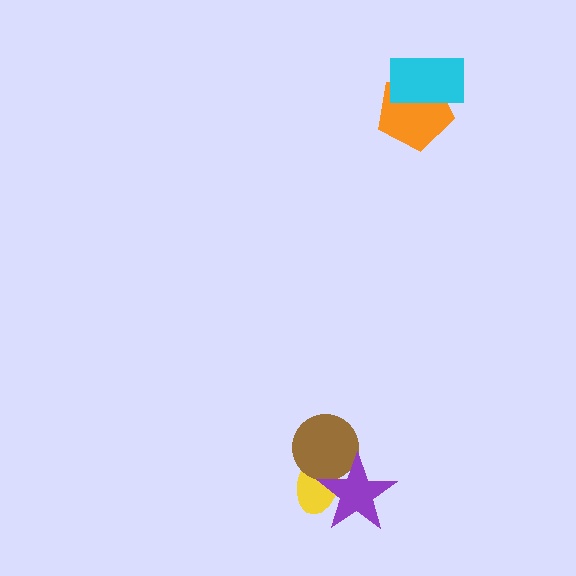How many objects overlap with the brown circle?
2 objects overlap with the brown circle.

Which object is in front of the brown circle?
The purple star is in front of the brown circle.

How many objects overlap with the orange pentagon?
1 object overlaps with the orange pentagon.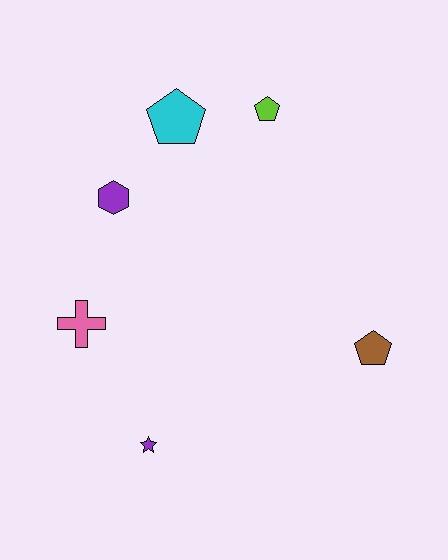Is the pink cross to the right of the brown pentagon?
No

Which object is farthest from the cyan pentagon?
The purple star is farthest from the cyan pentagon.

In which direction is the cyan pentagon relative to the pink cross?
The cyan pentagon is above the pink cross.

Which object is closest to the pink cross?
The purple hexagon is closest to the pink cross.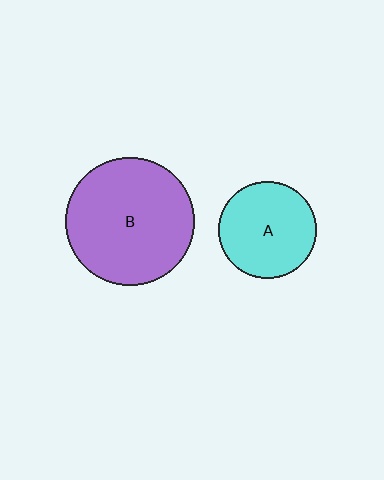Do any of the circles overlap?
No, none of the circles overlap.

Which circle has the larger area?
Circle B (purple).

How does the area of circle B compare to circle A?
Approximately 1.7 times.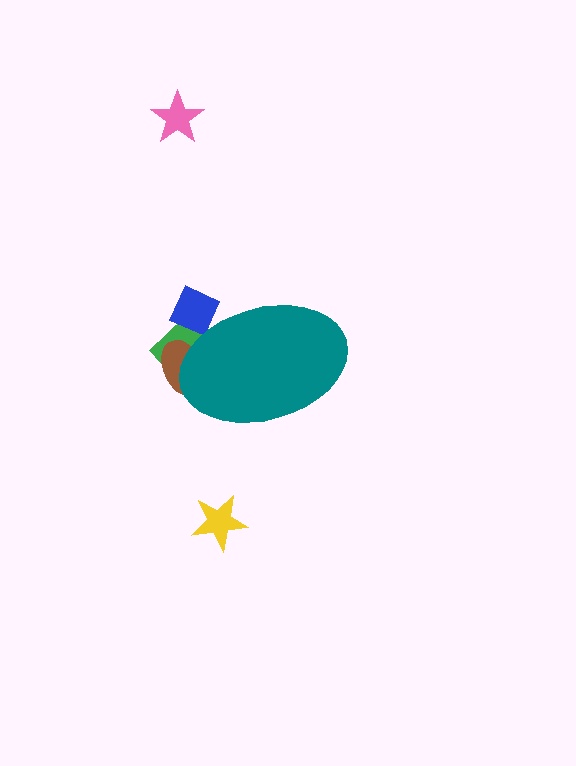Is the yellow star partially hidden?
No, the yellow star is fully visible.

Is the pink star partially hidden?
No, the pink star is fully visible.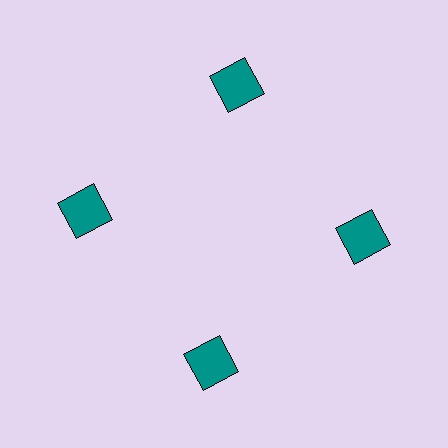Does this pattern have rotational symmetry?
Yes, this pattern has 4-fold rotational symmetry. It looks the same after rotating 90 degrees around the center.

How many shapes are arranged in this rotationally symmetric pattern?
There are 4 shapes, arranged in 4 groups of 1.